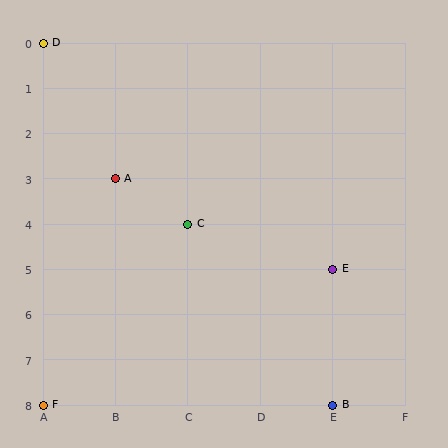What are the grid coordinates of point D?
Point D is at grid coordinates (A, 0).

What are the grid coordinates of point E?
Point E is at grid coordinates (E, 5).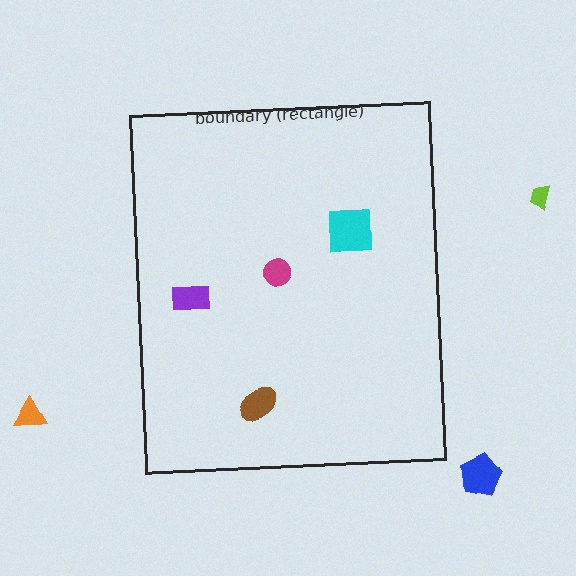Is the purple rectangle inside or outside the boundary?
Inside.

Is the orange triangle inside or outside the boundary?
Outside.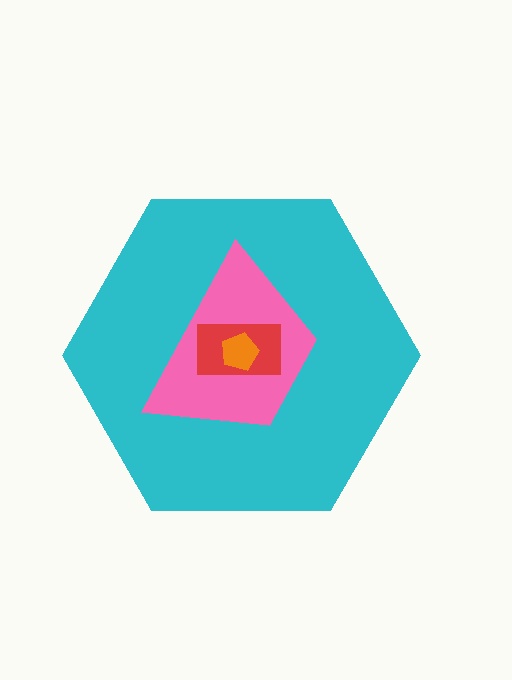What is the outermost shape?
The cyan hexagon.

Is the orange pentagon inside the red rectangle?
Yes.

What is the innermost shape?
The orange pentagon.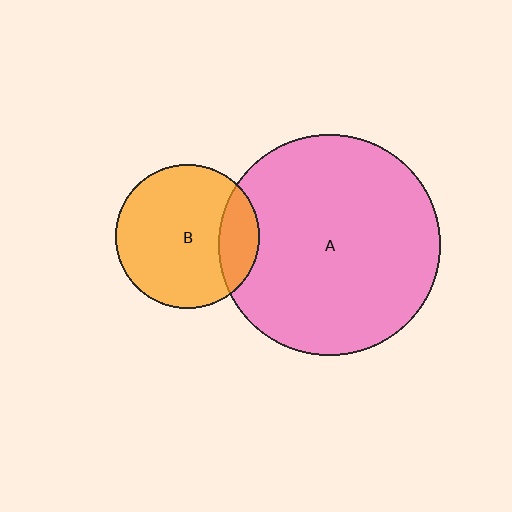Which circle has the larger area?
Circle A (pink).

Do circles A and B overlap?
Yes.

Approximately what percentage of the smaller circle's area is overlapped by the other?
Approximately 20%.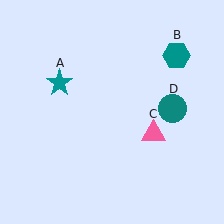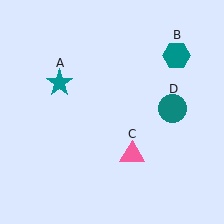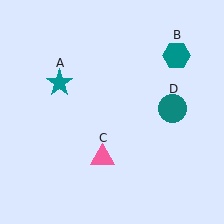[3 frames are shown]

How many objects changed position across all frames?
1 object changed position: pink triangle (object C).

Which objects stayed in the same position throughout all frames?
Teal star (object A) and teal hexagon (object B) and teal circle (object D) remained stationary.